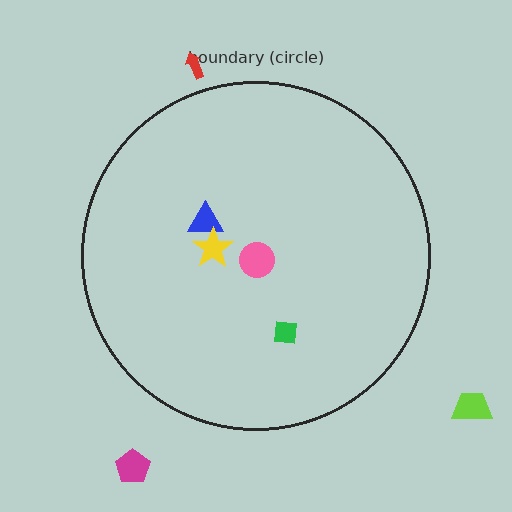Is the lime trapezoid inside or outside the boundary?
Outside.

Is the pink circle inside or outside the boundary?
Inside.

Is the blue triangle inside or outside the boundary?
Inside.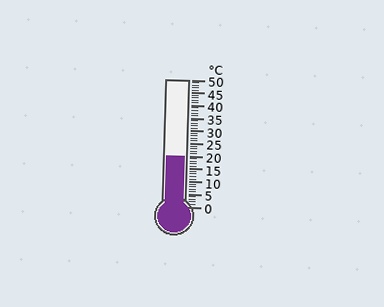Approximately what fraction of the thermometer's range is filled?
The thermometer is filled to approximately 40% of its range.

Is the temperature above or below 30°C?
The temperature is below 30°C.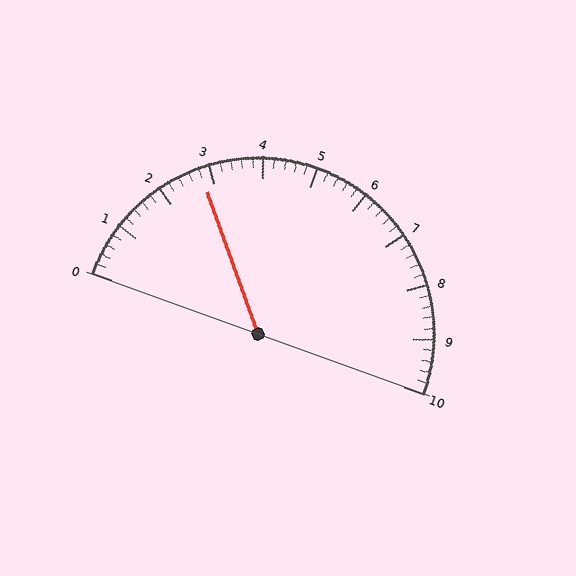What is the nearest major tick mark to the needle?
The nearest major tick mark is 3.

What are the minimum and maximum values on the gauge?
The gauge ranges from 0 to 10.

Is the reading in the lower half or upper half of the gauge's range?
The reading is in the lower half of the range (0 to 10).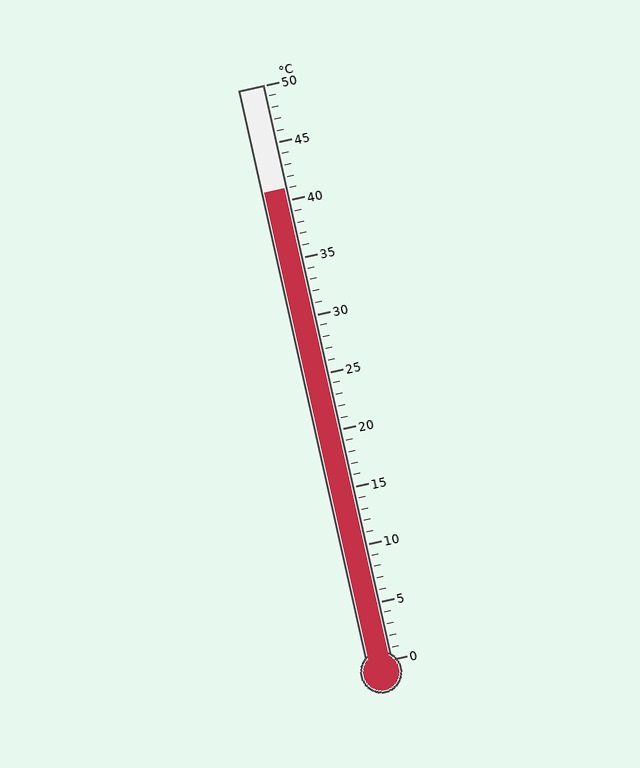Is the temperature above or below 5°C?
The temperature is above 5°C.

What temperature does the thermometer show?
The thermometer shows approximately 41°C.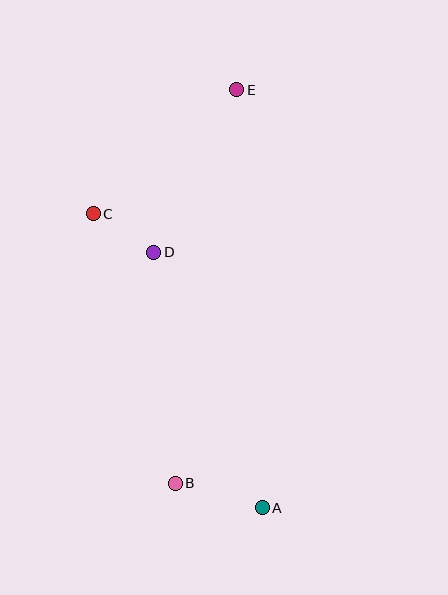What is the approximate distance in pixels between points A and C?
The distance between A and C is approximately 339 pixels.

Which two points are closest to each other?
Points C and D are closest to each other.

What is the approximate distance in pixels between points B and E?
The distance between B and E is approximately 398 pixels.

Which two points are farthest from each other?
Points A and E are farthest from each other.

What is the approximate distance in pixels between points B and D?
The distance between B and D is approximately 232 pixels.